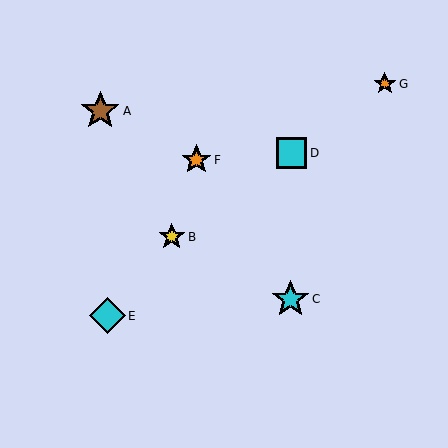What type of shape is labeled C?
Shape C is a cyan star.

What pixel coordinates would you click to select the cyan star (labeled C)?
Click at (290, 299) to select the cyan star C.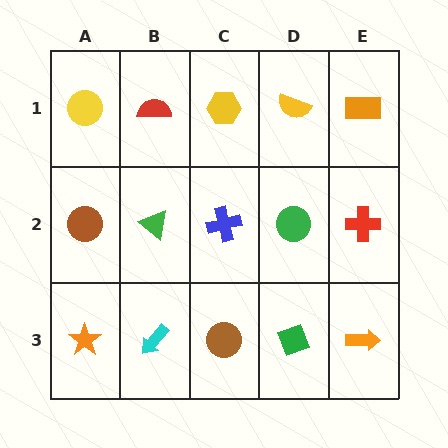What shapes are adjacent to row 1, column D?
A green circle (row 2, column D), a yellow hexagon (row 1, column C), an orange rectangle (row 1, column E).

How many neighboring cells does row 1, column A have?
2.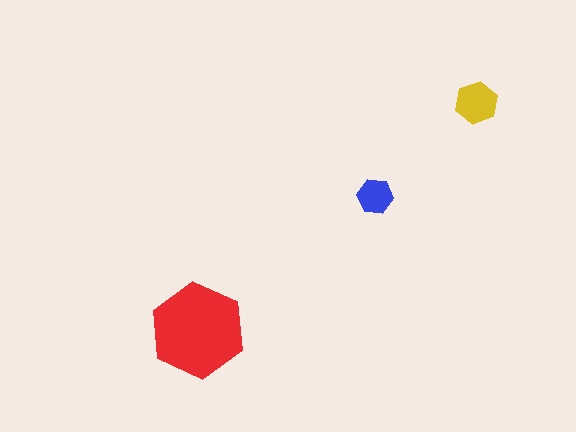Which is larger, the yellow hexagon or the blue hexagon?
The yellow one.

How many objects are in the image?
There are 3 objects in the image.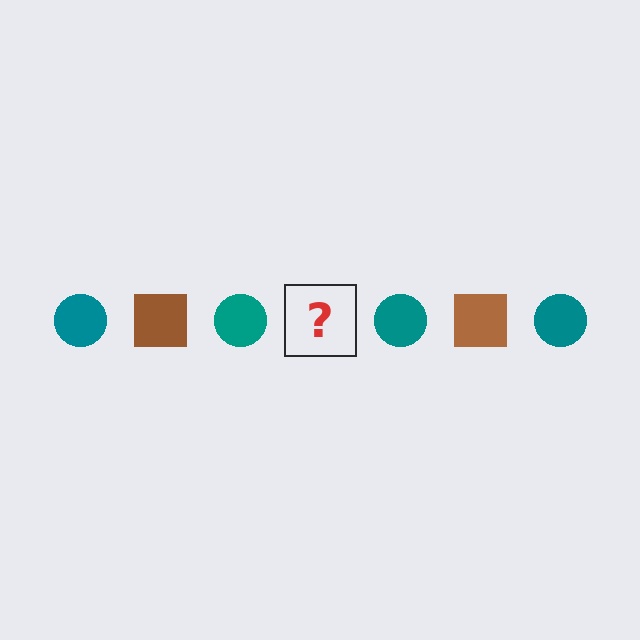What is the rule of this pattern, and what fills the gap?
The rule is that the pattern alternates between teal circle and brown square. The gap should be filled with a brown square.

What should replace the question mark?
The question mark should be replaced with a brown square.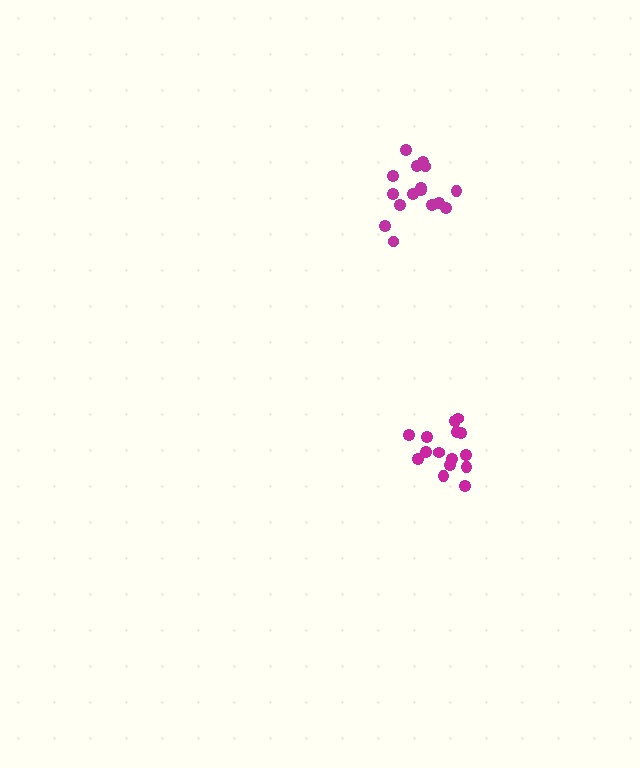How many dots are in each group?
Group 1: 15 dots, Group 2: 16 dots (31 total).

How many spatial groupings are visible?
There are 2 spatial groupings.